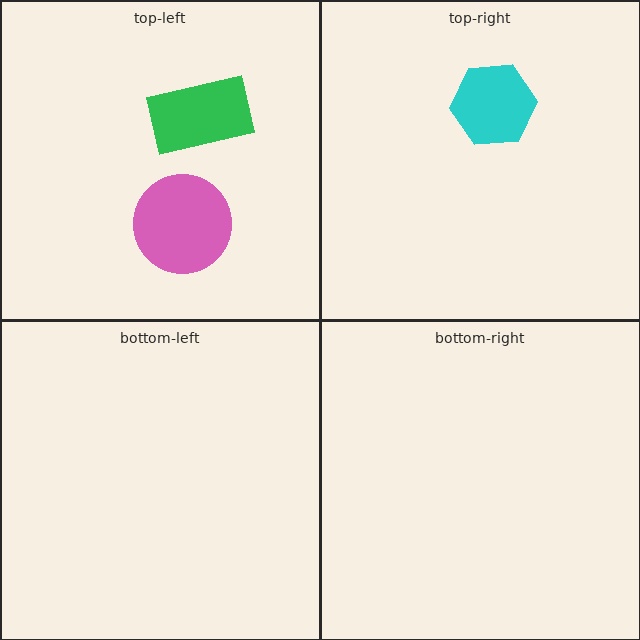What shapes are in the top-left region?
The pink circle, the green rectangle.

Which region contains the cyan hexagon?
The top-right region.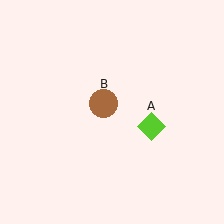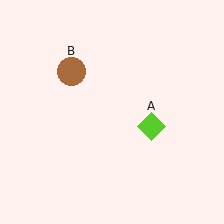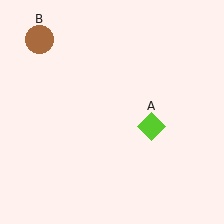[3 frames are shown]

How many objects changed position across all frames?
1 object changed position: brown circle (object B).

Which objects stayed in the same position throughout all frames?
Lime diamond (object A) remained stationary.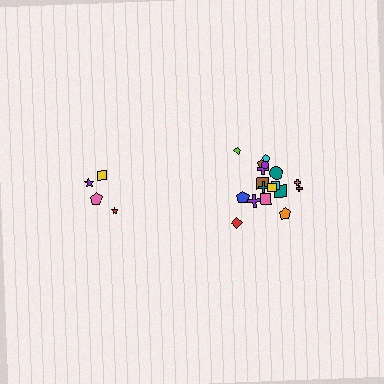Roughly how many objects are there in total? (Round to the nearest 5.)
Roughly 20 objects in total.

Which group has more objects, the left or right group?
The right group.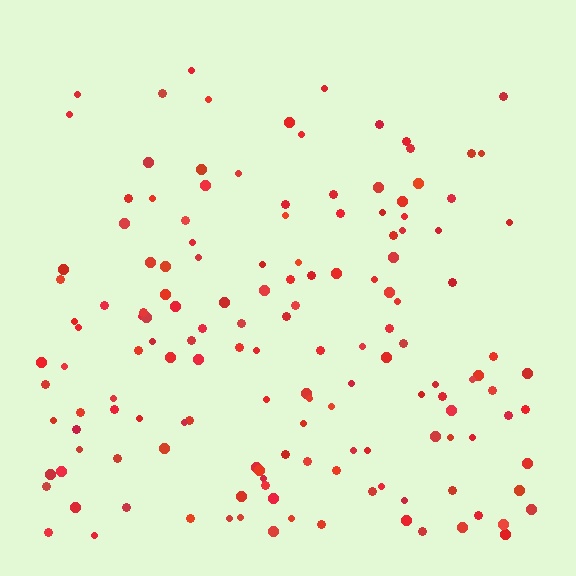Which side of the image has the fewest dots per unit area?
The top.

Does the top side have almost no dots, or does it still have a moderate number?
Still a moderate number, just noticeably fewer than the bottom.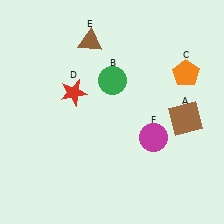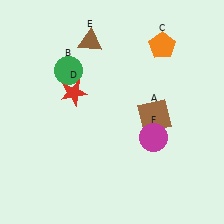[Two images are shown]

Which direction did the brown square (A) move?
The brown square (A) moved left.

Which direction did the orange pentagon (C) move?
The orange pentagon (C) moved up.